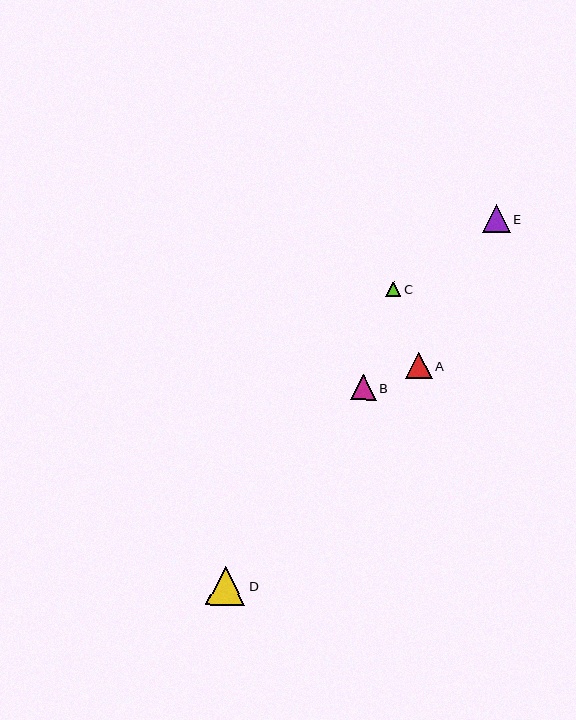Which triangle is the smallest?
Triangle C is the smallest with a size of approximately 16 pixels.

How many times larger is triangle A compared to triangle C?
Triangle A is approximately 1.7 times the size of triangle C.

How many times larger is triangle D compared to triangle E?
Triangle D is approximately 1.4 times the size of triangle E.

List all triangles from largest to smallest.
From largest to smallest: D, E, A, B, C.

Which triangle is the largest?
Triangle D is the largest with a size of approximately 40 pixels.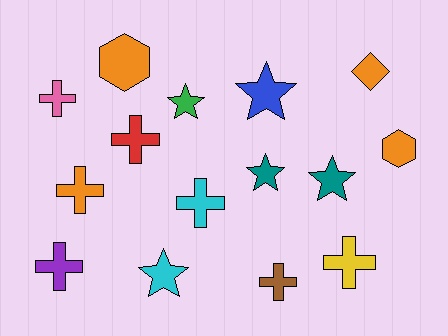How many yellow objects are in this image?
There is 1 yellow object.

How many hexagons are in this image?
There are 2 hexagons.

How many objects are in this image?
There are 15 objects.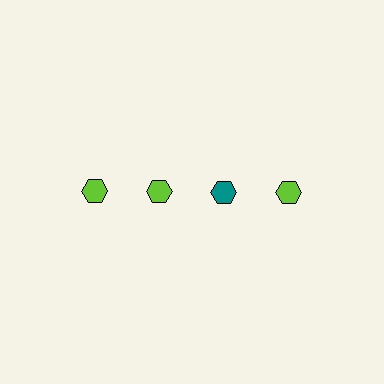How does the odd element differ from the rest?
It has a different color: teal instead of lime.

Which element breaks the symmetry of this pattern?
The teal hexagon in the top row, center column breaks the symmetry. All other shapes are lime hexagons.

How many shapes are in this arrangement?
There are 4 shapes arranged in a grid pattern.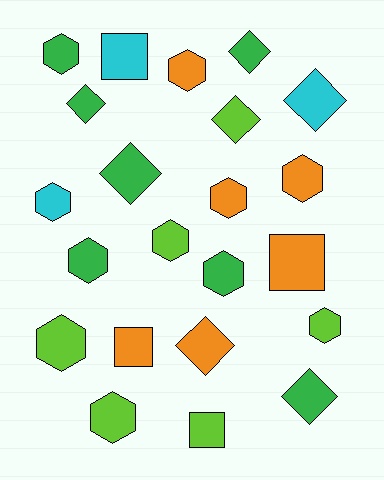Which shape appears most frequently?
Hexagon, with 11 objects.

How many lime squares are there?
There is 1 lime square.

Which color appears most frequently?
Green, with 7 objects.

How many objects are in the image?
There are 22 objects.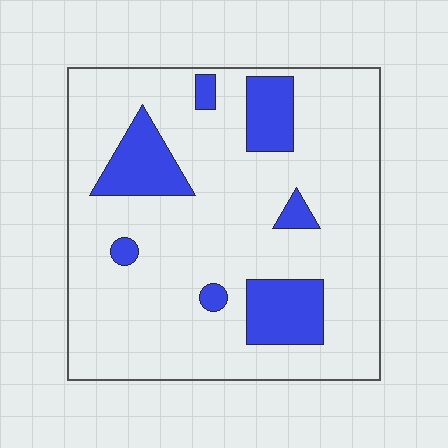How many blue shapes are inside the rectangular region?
7.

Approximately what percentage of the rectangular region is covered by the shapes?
Approximately 15%.